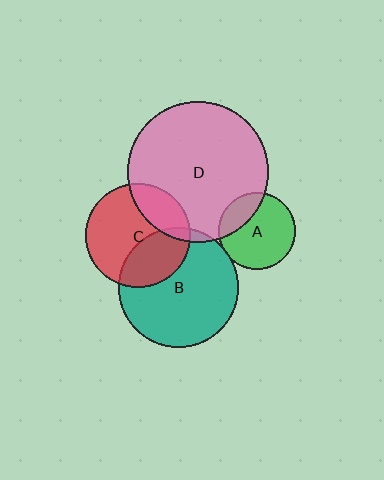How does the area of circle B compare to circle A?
Approximately 2.4 times.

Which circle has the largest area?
Circle D (pink).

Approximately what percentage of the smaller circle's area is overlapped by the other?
Approximately 5%.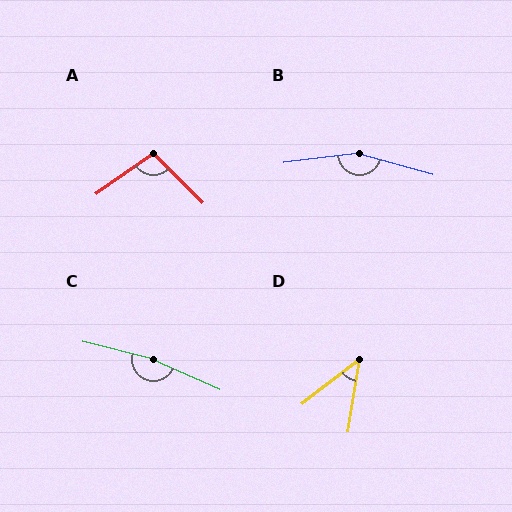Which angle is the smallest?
D, at approximately 43 degrees.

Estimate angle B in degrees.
Approximately 157 degrees.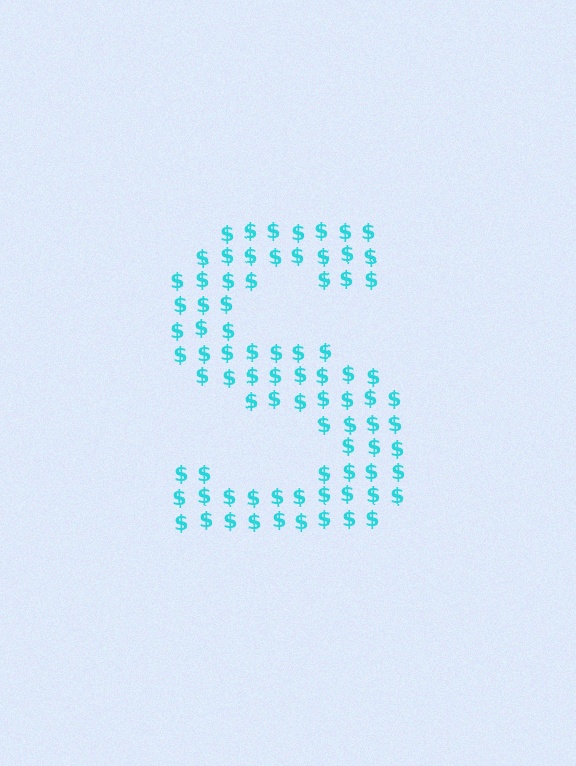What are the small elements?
The small elements are dollar signs.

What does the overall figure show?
The overall figure shows the letter S.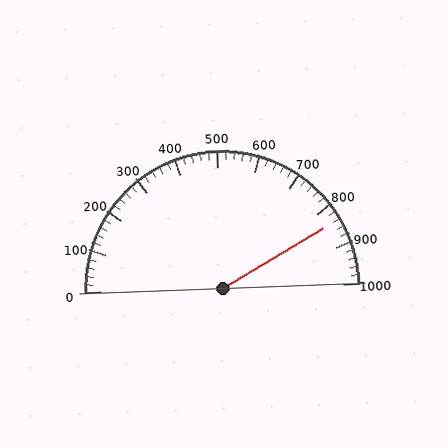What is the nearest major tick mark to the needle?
The nearest major tick mark is 800.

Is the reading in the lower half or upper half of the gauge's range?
The reading is in the upper half of the range (0 to 1000).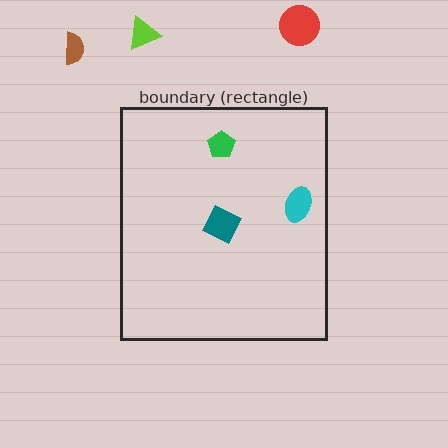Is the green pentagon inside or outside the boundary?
Inside.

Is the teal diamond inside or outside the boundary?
Inside.